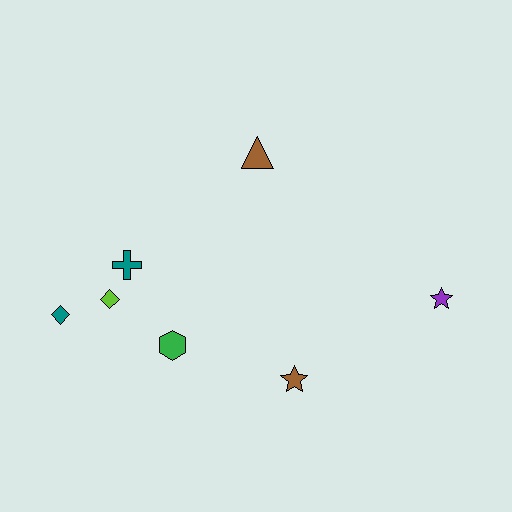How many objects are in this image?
There are 7 objects.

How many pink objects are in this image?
There are no pink objects.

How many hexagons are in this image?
There is 1 hexagon.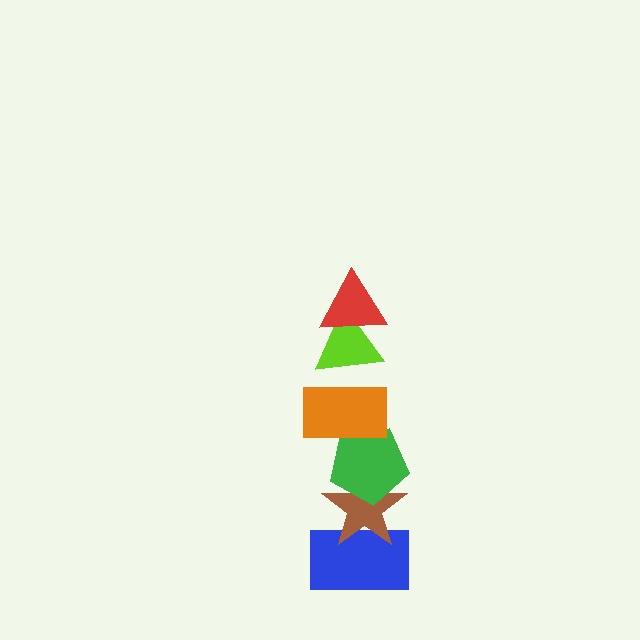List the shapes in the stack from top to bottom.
From top to bottom: the red triangle, the lime triangle, the orange rectangle, the green pentagon, the brown star, the blue rectangle.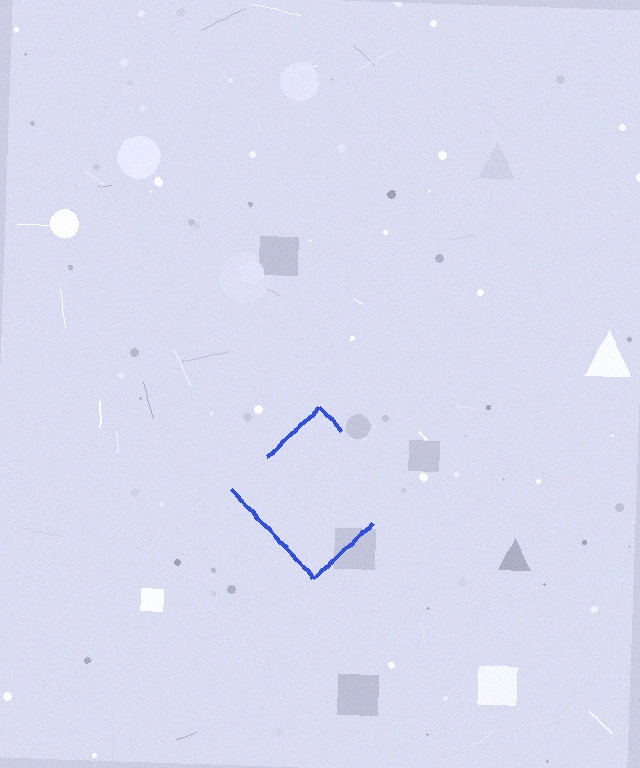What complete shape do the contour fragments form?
The contour fragments form a diamond.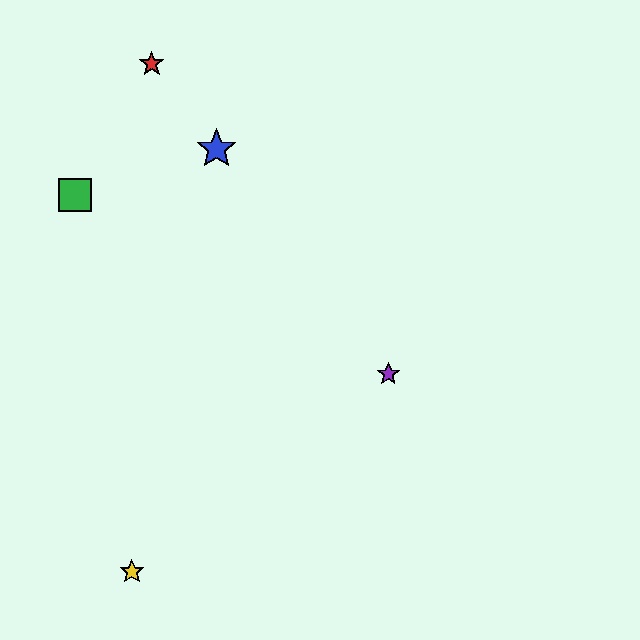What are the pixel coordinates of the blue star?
The blue star is at (217, 149).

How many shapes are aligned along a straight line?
3 shapes (the red star, the blue star, the purple star) are aligned along a straight line.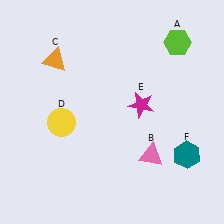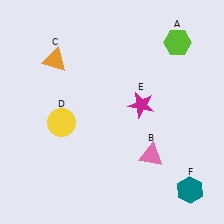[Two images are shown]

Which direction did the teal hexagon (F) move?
The teal hexagon (F) moved down.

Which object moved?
The teal hexagon (F) moved down.